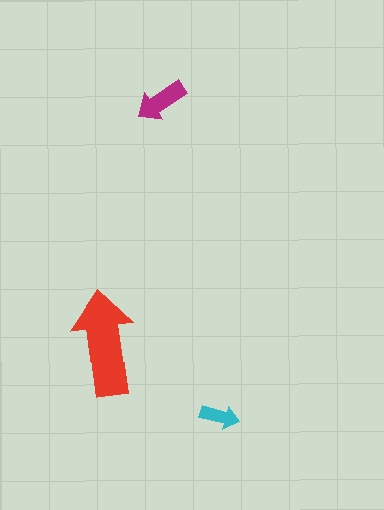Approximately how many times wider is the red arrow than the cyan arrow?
About 2.5 times wider.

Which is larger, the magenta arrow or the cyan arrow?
The magenta one.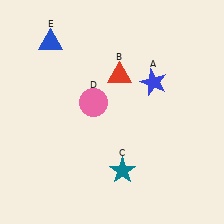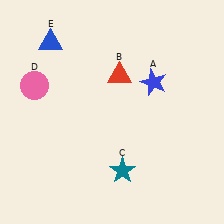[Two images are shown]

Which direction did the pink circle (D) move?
The pink circle (D) moved left.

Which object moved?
The pink circle (D) moved left.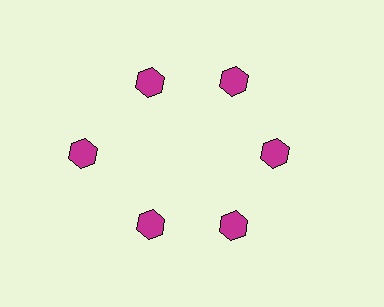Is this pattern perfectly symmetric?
No. The 6 magenta hexagons are arranged in a ring, but one element near the 9 o'clock position is pushed outward from the center, breaking the 6-fold rotational symmetry.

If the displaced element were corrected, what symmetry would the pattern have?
It would have 6-fold rotational symmetry — the pattern would map onto itself every 60 degrees.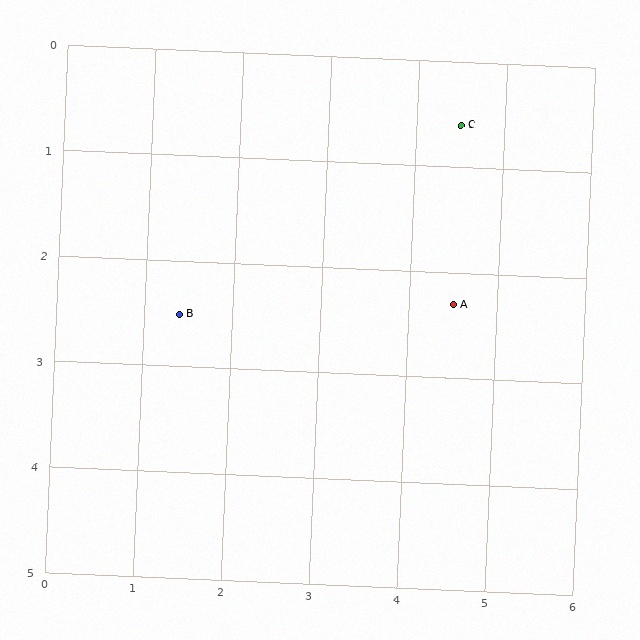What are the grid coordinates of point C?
Point C is at approximately (4.5, 0.6).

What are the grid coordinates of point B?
Point B is at approximately (1.4, 2.5).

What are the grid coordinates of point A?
Point A is at approximately (4.5, 2.3).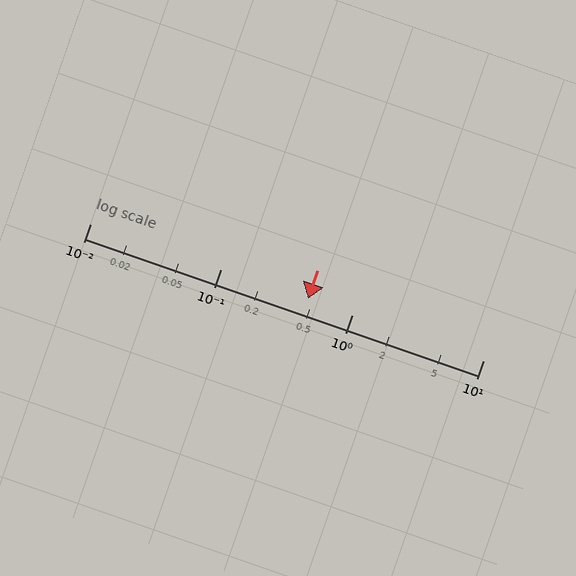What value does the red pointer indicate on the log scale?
The pointer indicates approximately 0.46.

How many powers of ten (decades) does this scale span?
The scale spans 3 decades, from 0.01 to 10.